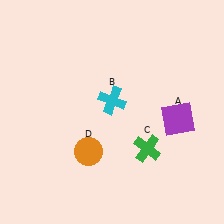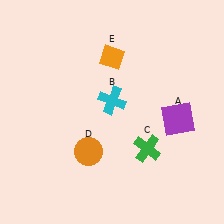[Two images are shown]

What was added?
An orange diamond (E) was added in Image 2.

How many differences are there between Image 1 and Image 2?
There is 1 difference between the two images.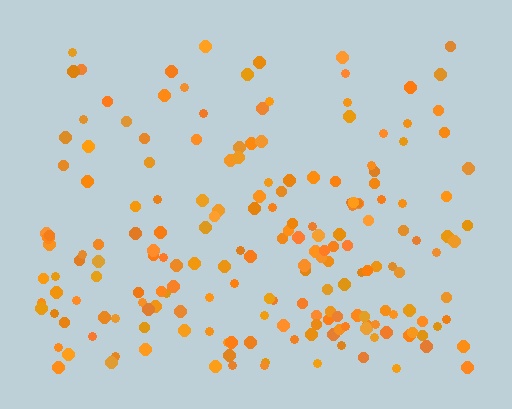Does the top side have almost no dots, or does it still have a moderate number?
Still a moderate number, just noticeably fewer than the bottom.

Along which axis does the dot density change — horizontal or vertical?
Vertical.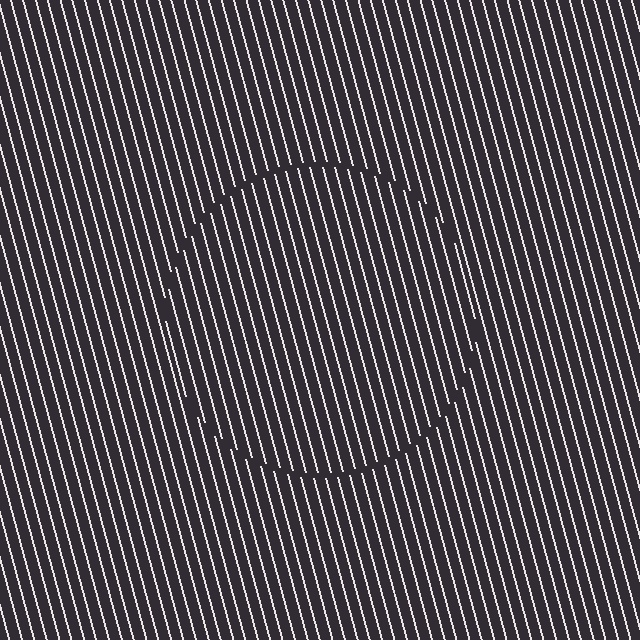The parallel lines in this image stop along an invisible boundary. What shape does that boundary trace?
An illusory circle. The interior of the shape contains the same grating, shifted by half a period — the contour is defined by the phase discontinuity where line-ends from the inner and outer gratings abut.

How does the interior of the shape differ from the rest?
The interior of the shape contains the same grating, shifted by half a period — the contour is defined by the phase discontinuity where line-ends from the inner and outer gratings abut.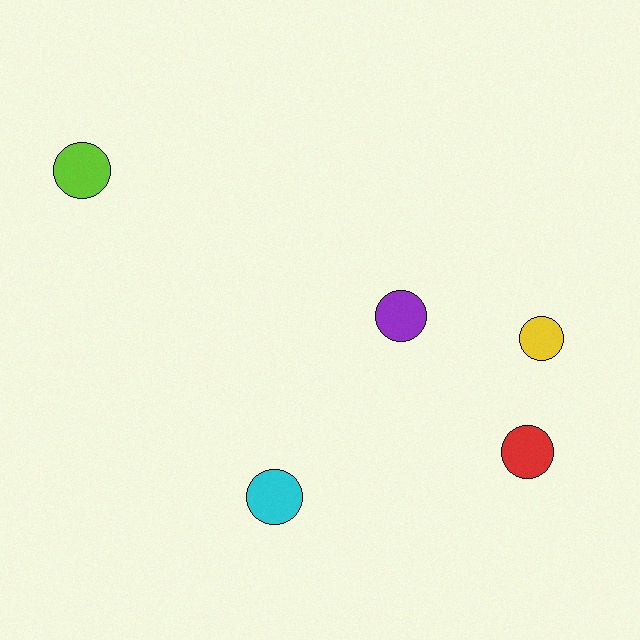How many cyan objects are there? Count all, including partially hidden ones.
There is 1 cyan object.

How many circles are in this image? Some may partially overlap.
There are 5 circles.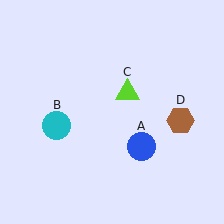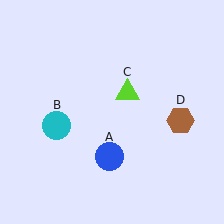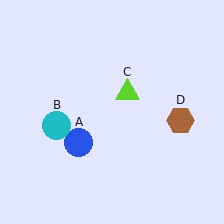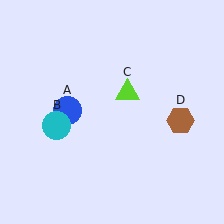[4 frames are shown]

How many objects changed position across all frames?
1 object changed position: blue circle (object A).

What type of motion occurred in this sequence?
The blue circle (object A) rotated clockwise around the center of the scene.